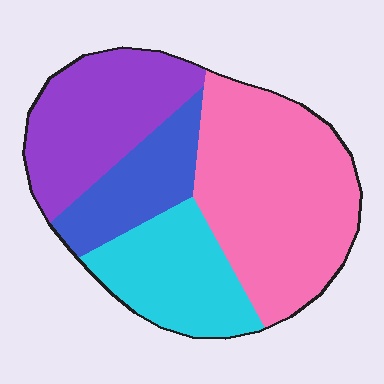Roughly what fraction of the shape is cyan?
Cyan takes up less than a quarter of the shape.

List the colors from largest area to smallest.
From largest to smallest: pink, purple, cyan, blue.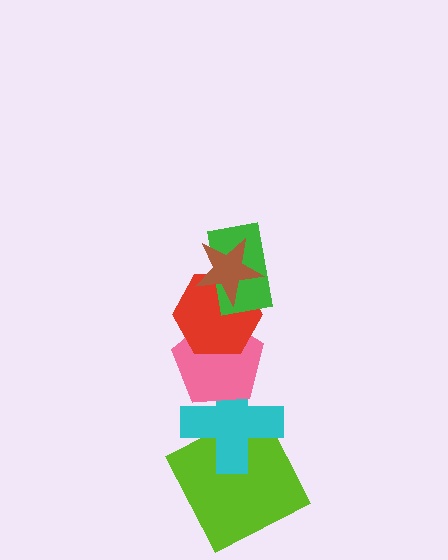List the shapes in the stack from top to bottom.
From top to bottom: the brown star, the green rectangle, the red hexagon, the pink pentagon, the cyan cross, the lime square.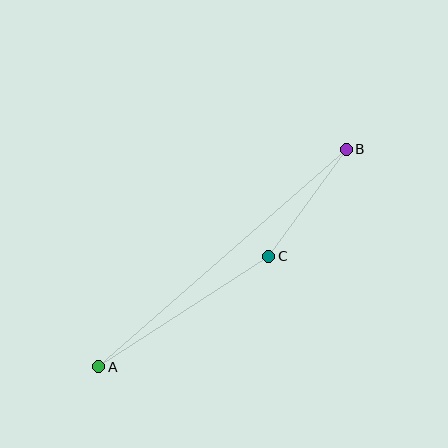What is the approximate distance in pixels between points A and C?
The distance between A and C is approximately 203 pixels.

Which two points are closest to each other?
Points B and C are closest to each other.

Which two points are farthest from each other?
Points A and B are farthest from each other.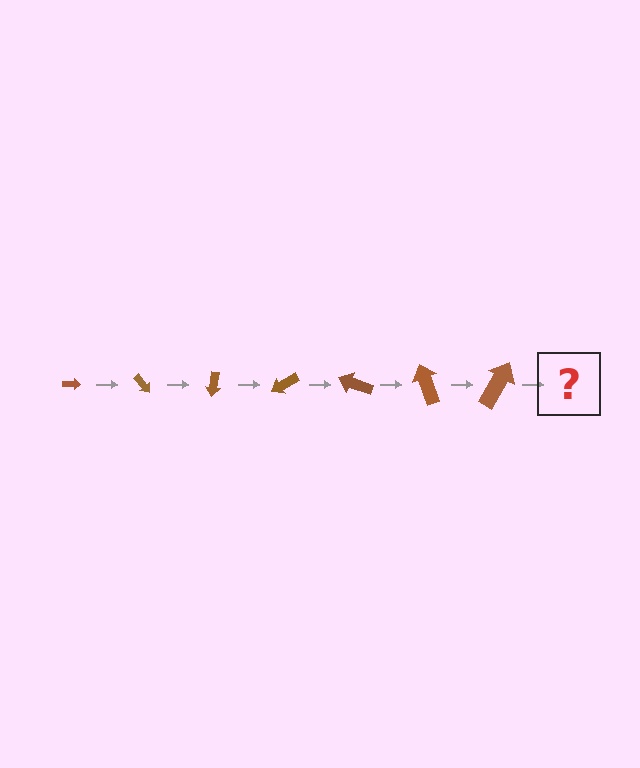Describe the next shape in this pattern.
It should be an arrow, larger than the previous one and rotated 350 degrees from the start.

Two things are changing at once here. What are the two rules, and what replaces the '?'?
The two rules are that the arrow grows larger each step and it rotates 50 degrees each step. The '?' should be an arrow, larger than the previous one and rotated 350 degrees from the start.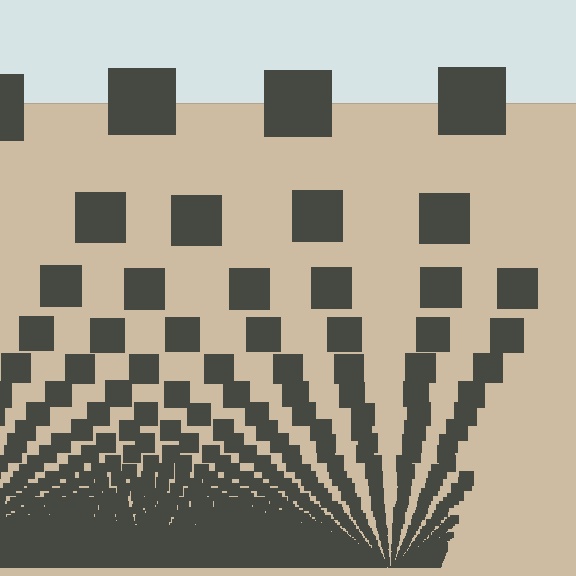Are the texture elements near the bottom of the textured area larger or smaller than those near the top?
Smaller. The gradient is inverted — elements near the bottom are smaller and denser.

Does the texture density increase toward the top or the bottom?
Density increases toward the bottom.